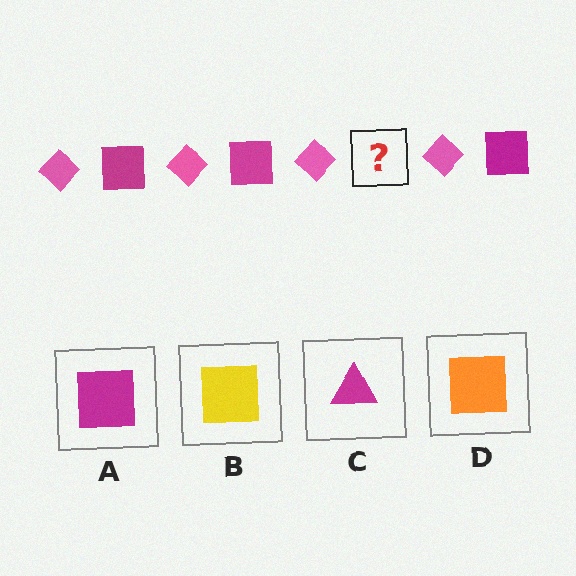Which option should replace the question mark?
Option A.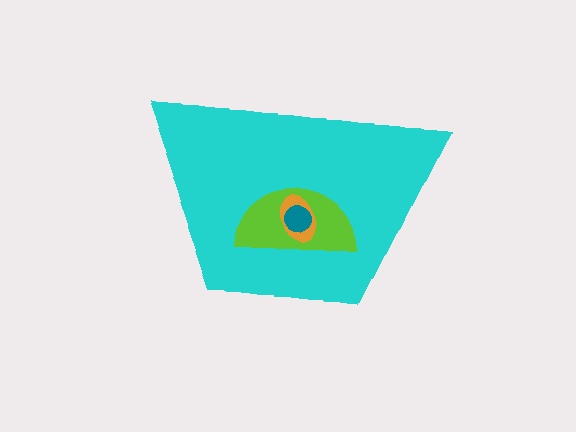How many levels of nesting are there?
4.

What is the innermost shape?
The teal circle.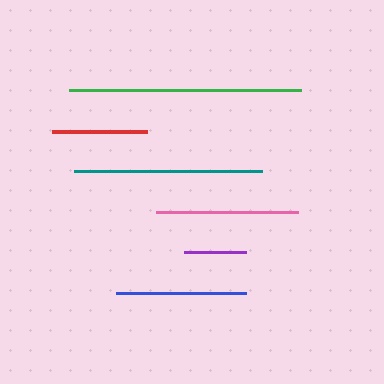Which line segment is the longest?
The green line is the longest at approximately 233 pixels.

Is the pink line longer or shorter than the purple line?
The pink line is longer than the purple line.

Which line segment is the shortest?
The purple line is the shortest at approximately 62 pixels.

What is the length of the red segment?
The red segment is approximately 95 pixels long.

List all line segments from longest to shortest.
From longest to shortest: green, teal, pink, blue, red, purple.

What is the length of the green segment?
The green segment is approximately 233 pixels long.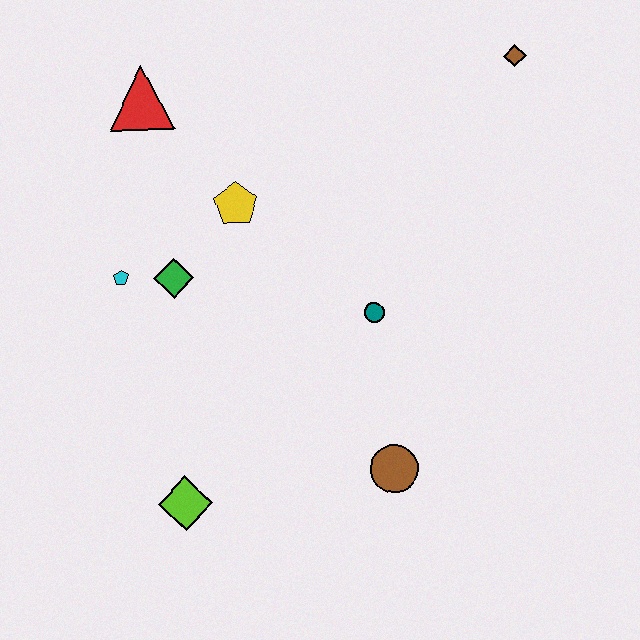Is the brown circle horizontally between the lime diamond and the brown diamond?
Yes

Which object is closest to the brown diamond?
The teal circle is closest to the brown diamond.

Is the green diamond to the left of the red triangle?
No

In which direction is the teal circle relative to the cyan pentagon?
The teal circle is to the right of the cyan pentagon.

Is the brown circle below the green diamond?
Yes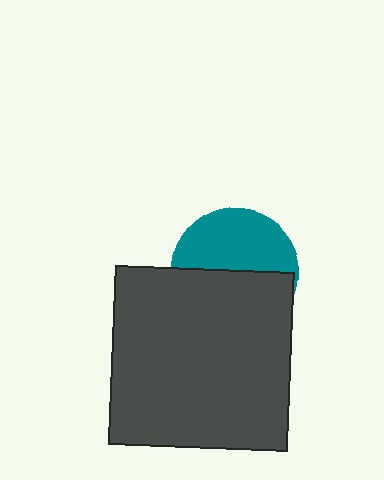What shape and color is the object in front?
The object in front is a dark gray square.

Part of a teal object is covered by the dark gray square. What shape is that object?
It is a circle.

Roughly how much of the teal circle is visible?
About half of it is visible (roughly 49%).